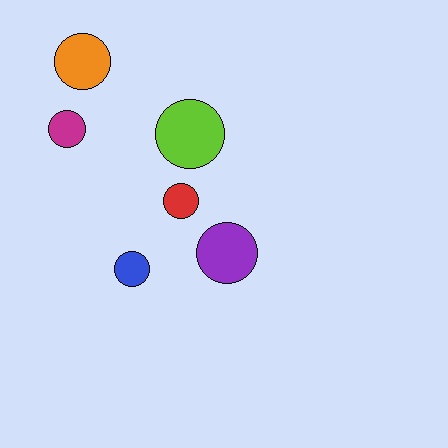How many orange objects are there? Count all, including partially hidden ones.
There is 1 orange object.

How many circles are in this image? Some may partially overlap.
There are 6 circles.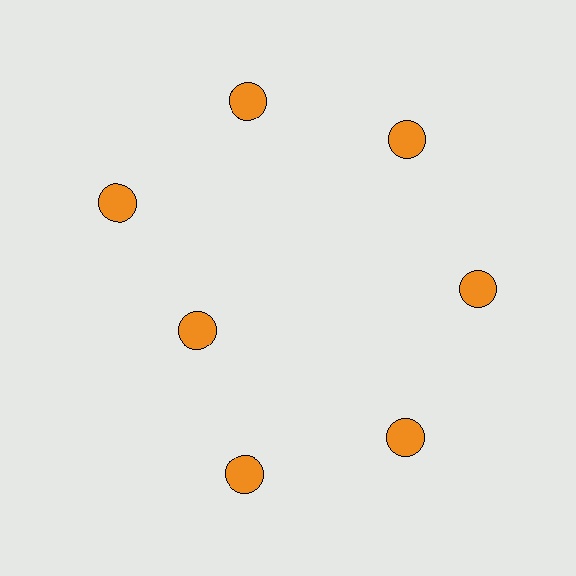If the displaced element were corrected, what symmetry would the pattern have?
It would have 7-fold rotational symmetry — the pattern would map onto itself every 51 degrees.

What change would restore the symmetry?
The symmetry would be restored by moving it outward, back onto the ring so that all 7 circles sit at equal angles and equal distance from the center.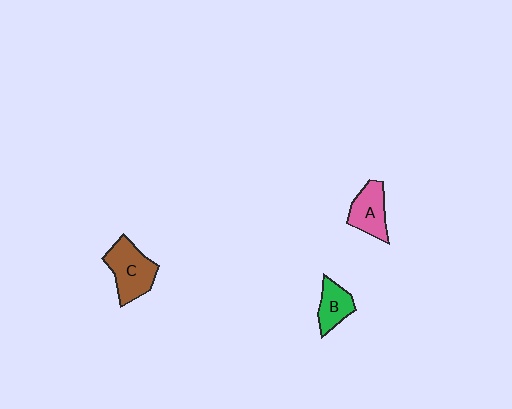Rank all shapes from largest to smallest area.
From largest to smallest: C (brown), A (pink), B (green).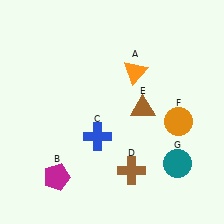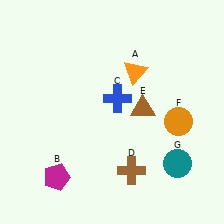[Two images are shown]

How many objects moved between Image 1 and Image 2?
1 object moved between the two images.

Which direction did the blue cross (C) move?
The blue cross (C) moved up.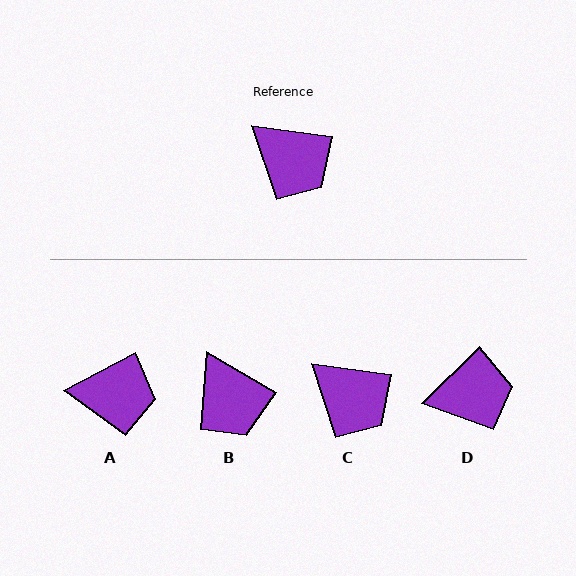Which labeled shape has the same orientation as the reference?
C.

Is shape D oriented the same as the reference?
No, it is off by about 51 degrees.